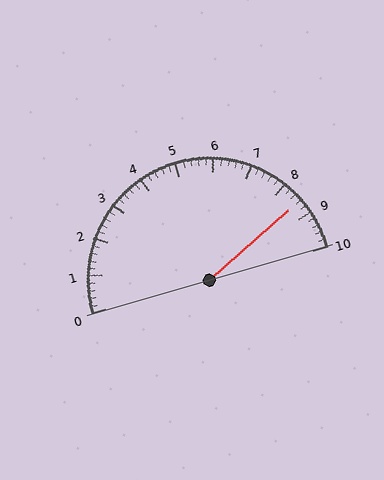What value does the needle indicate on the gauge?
The needle indicates approximately 8.6.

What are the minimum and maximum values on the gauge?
The gauge ranges from 0 to 10.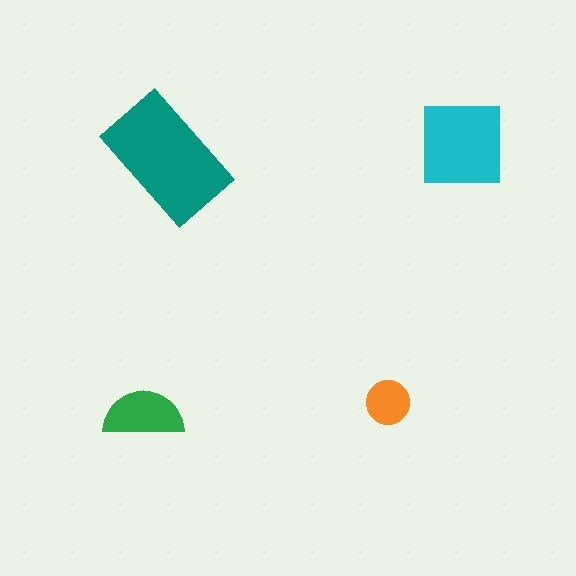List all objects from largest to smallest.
The teal rectangle, the cyan square, the green semicircle, the orange circle.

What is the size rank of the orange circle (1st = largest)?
4th.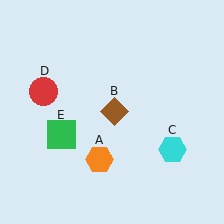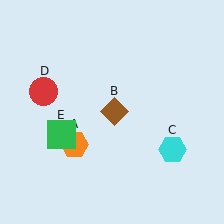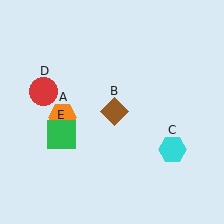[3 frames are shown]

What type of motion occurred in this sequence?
The orange hexagon (object A) rotated clockwise around the center of the scene.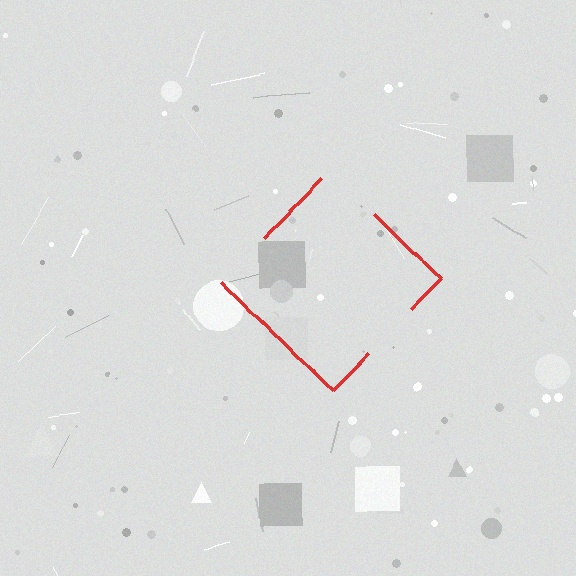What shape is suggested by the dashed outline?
The dashed outline suggests a diamond.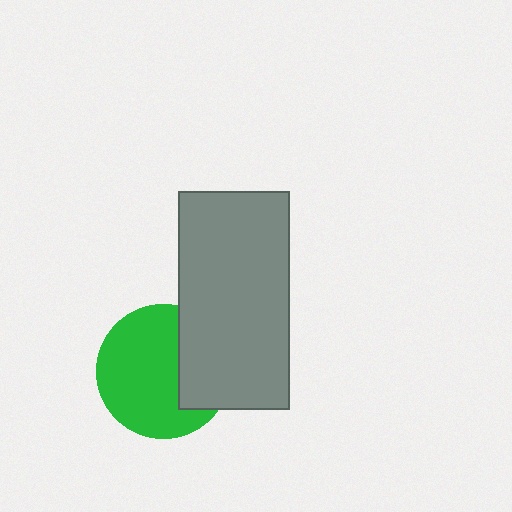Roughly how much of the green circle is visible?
Most of it is visible (roughly 68%).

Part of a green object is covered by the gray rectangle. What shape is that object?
It is a circle.